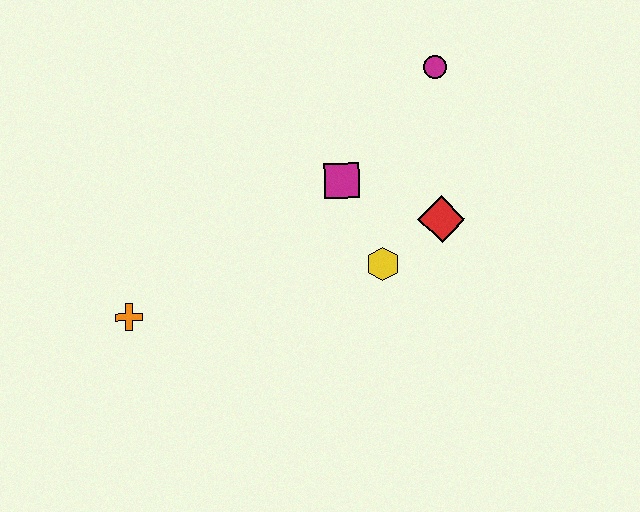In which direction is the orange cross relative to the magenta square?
The orange cross is to the left of the magenta square.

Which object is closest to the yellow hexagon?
The red diamond is closest to the yellow hexagon.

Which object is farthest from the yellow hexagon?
The orange cross is farthest from the yellow hexagon.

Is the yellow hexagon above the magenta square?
No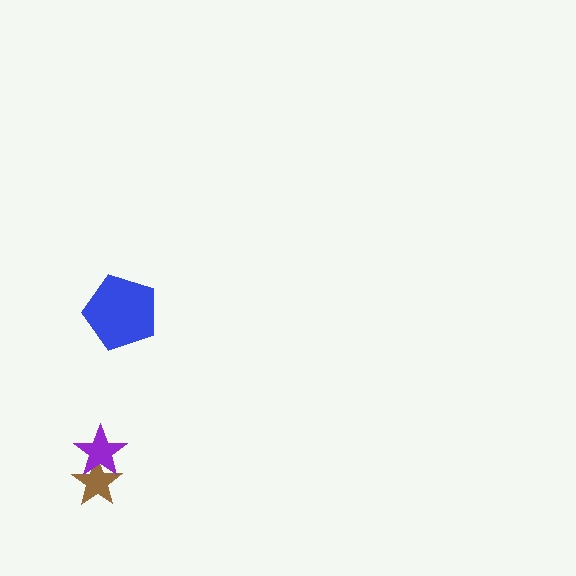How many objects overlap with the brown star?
1 object overlaps with the brown star.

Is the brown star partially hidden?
Yes, it is partially covered by another shape.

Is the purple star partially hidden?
No, no other shape covers it.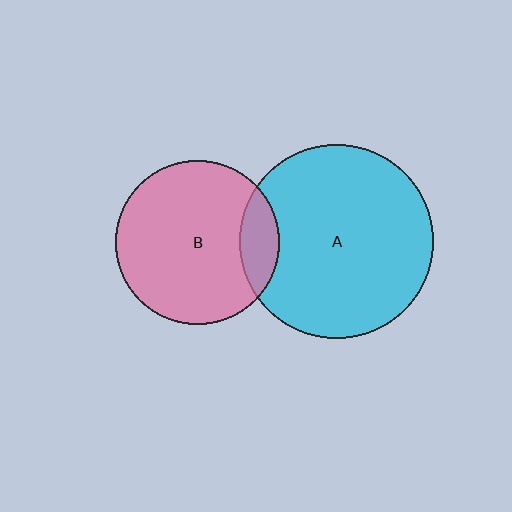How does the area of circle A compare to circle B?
Approximately 1.4 times.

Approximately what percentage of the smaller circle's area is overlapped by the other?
Approximately 15%.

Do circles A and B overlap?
Yes.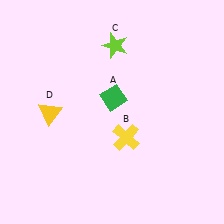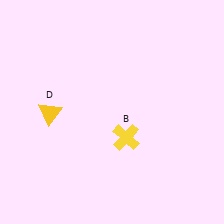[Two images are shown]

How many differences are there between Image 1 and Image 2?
There are 2 differences between the two images.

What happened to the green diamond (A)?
The green diamond (A) was removed in Image 2. It was in the top-right area of Image 1.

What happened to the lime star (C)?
The lime star (C) was removed in Image 2. It was in the top-right area of Image 1.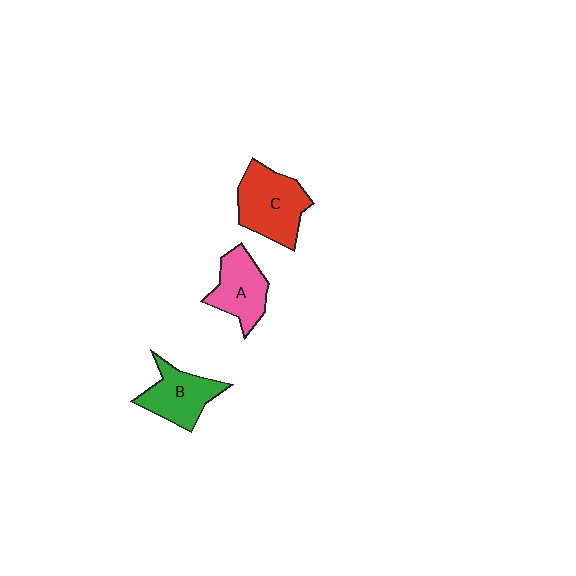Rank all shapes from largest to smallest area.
From largest to smallest: C (red), B (green), A (pink).